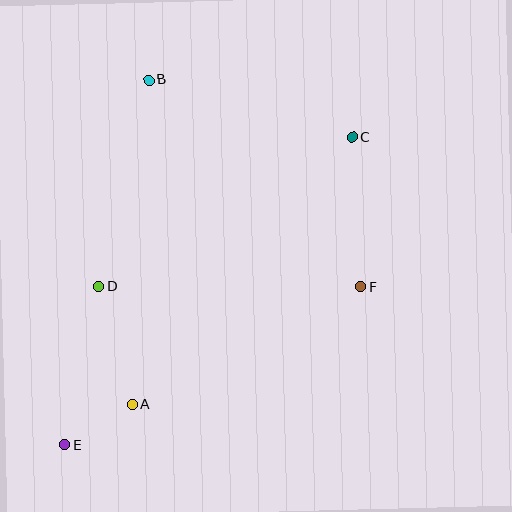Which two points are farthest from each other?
Points C and E are farthest from each other.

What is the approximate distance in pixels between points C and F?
The distance between C and F is approximately 150 pixels.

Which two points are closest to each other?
Points A and E are closest to each other.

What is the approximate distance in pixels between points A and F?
The distance between A and F is approximately 257 pixels.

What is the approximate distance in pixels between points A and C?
The distance between A and C is approximately 346 pixels.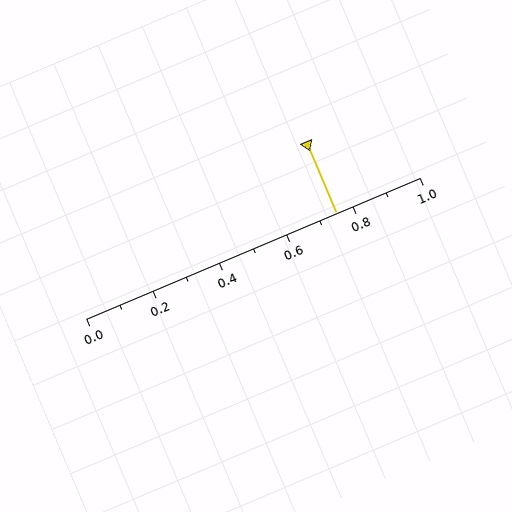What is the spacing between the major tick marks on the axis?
The major ticks are spaced 0.2 apart.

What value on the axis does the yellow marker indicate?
The marker indicates approximately 0.75.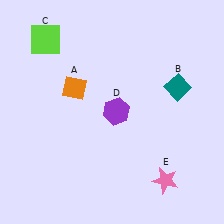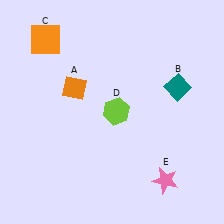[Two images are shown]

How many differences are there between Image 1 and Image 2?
There are 2 differences between the two images.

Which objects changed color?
C changed from lime to orange. D changed from purple to lime.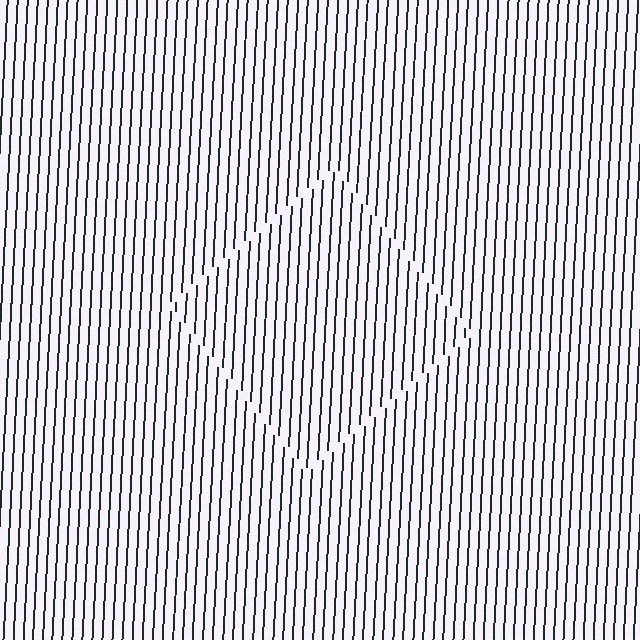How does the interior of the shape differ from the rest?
The interior of the shape contains the same grating, shifted by half a period — the contour is defined by the phase discontinuity where line-ends from the inner and outer gratings abut.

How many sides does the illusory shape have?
4 sides — the line-ends trace a square.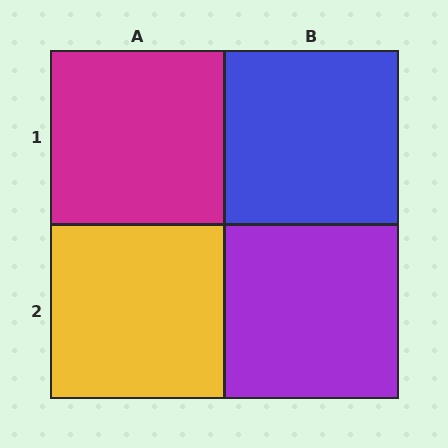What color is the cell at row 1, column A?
Magenta.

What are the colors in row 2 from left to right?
Yellow, purple.